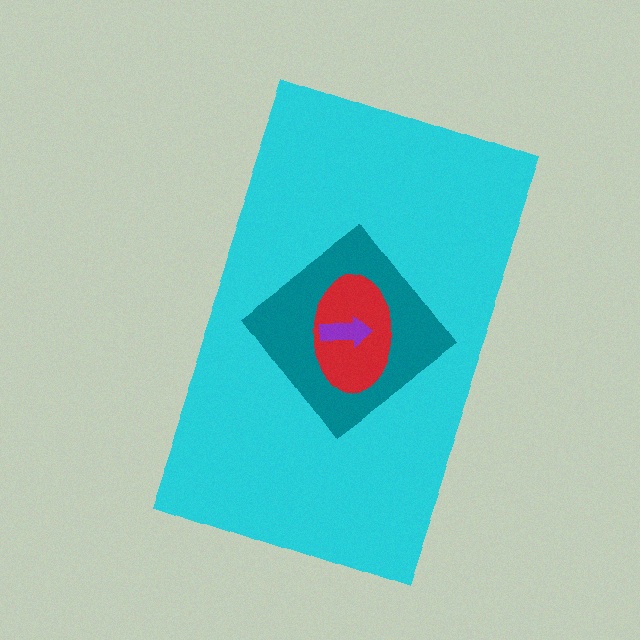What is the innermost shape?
The purple arrow.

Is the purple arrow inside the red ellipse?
Yes.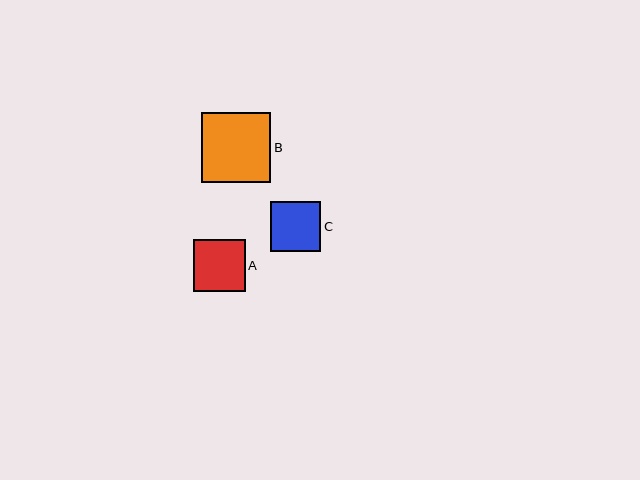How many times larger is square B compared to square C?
Square B is approximately 1.4 times the size of square C.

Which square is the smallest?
Square C is the smallest with a size of approximately 50 pixels.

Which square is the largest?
Square B is the largest with a size of approximately 70 pixels.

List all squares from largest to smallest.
From largest to smallest: B, A, C.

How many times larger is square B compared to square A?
Square B is approximately 1.4 times the size of square A.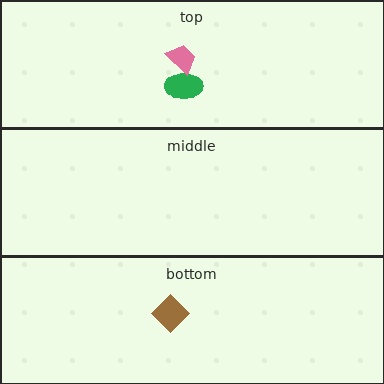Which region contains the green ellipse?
The top region.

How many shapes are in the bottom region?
1.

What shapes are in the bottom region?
The brown diamond.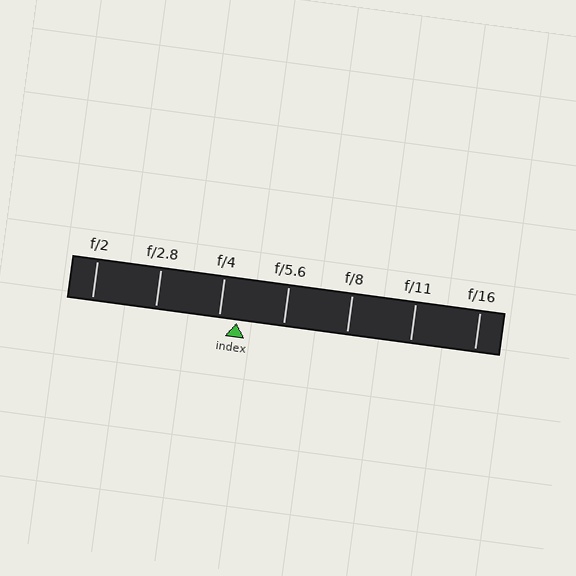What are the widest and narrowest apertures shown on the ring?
The widest aperture shown is f/2 and the narrowest is f/16.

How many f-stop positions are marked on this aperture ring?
There are 7 f-stop positions marked.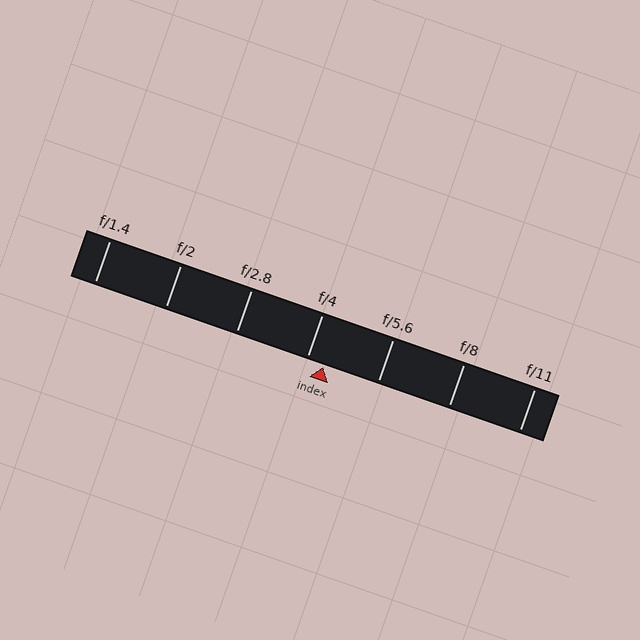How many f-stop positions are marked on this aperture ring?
There are 7 f-stop positions marked.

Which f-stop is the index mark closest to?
The index mark is closest to f/4.